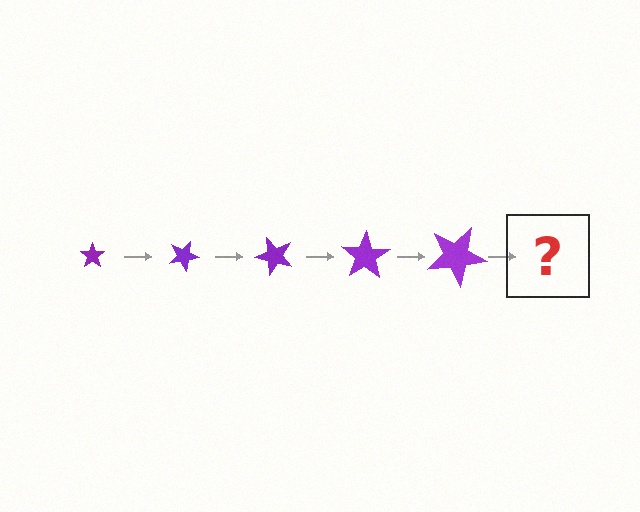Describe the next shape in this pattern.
It should be a star, larger than the previous one and rotated 125 degrees from the start.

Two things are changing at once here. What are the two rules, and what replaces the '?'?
The two rules are that the star grows larger each step and it rotates 25 degrees each step. The '?' should be a star, larger than the previous one and rotated 125 degrees from the start.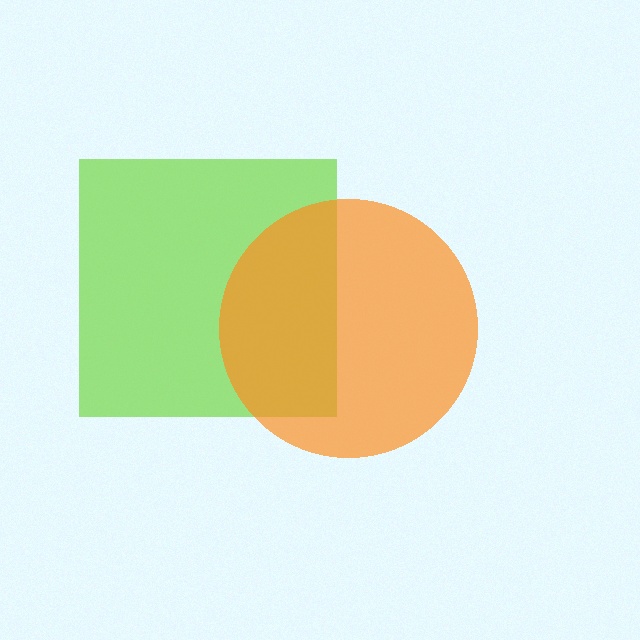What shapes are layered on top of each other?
The layered shapes are: a lime square, an orange circle.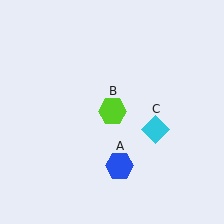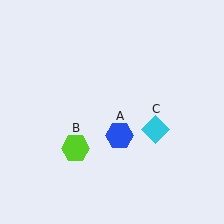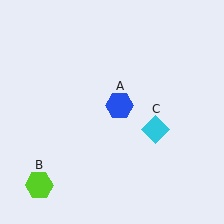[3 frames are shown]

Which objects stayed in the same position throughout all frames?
Cyan diamond (object C) remained stationary.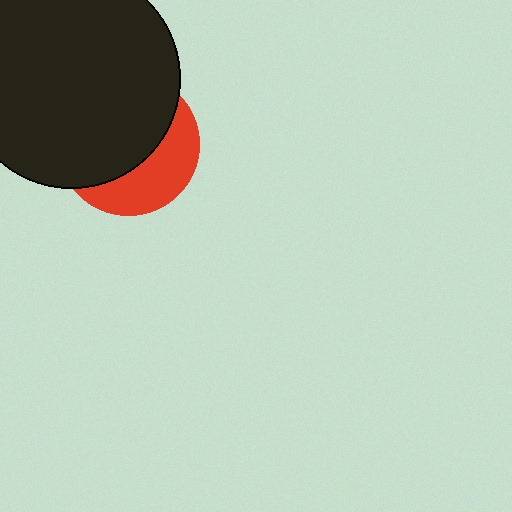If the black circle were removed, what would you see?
You would see the complete red circle.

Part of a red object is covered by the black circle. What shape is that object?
It is a circle.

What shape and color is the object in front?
The object in front is a black circle.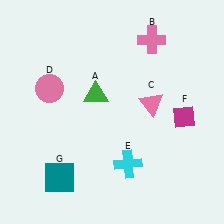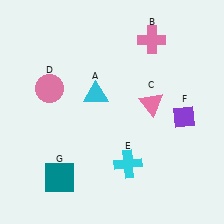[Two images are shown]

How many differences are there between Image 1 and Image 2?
There are 2 differences between the two images.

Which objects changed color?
A changed from green to cyan. F changed from magenta to purple.